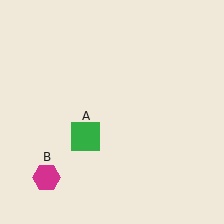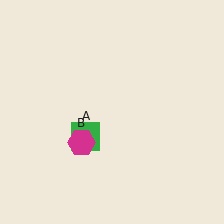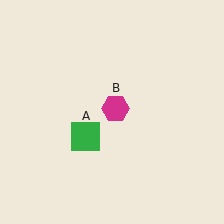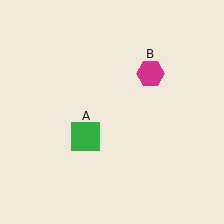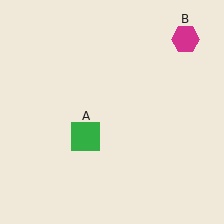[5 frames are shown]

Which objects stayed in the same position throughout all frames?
Green square (object A) remained stationary.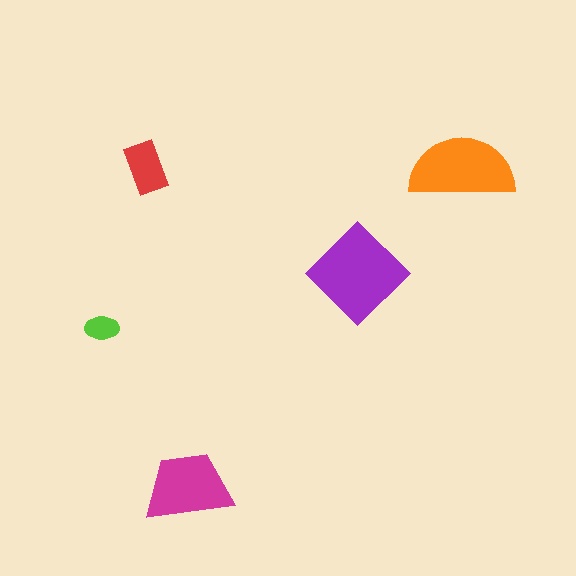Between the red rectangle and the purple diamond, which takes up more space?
The purple diamond.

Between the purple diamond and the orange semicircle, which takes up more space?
The purple diamond.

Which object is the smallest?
The lime ellipse.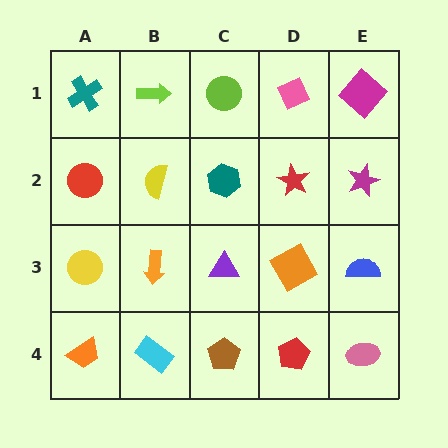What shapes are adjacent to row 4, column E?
A blue semicircle (row 3, column E), a red pentagon (row 4, column D).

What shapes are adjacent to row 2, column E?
A magenta diamond (row 1, column E), a blue semicircle (row 3, column E), a red star (row 2, column D).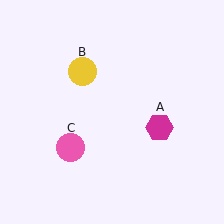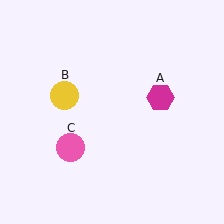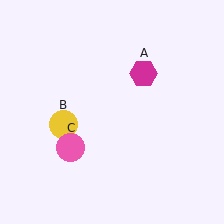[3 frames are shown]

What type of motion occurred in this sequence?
The magenta hexagon (object A), yellow circle (object B) rotated counterclockwise around the center of the scene.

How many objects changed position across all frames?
2 objects changed position: magenta hexagon (object A), yellow circle (object B).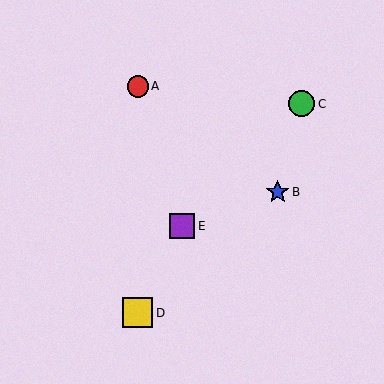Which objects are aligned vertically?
Objects A, D are aligned vertically.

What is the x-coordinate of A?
Object A is at x≈138.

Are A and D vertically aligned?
Yes, both are at x≈138.